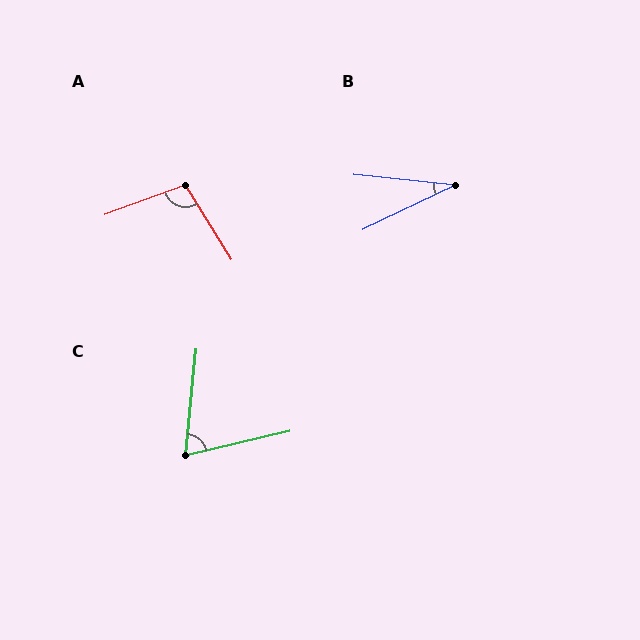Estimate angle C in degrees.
Approximately 72 degrees.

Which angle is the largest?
A, at approximately 101 degrees.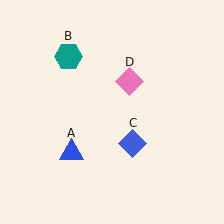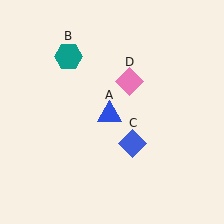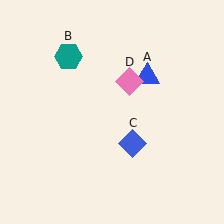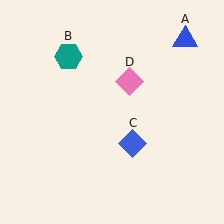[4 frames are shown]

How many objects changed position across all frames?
1 object changed position: blue triangle (object A).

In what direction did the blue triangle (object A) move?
The blue triangle (object A) moved up and to the right.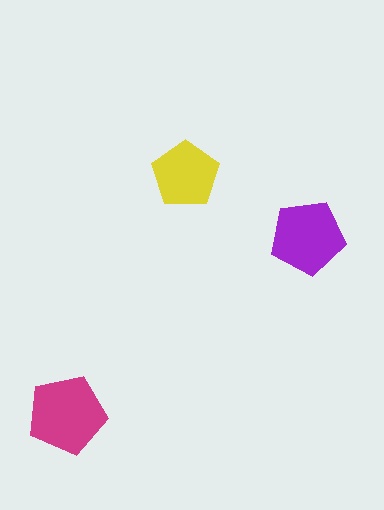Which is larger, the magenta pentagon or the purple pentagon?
The magenta one.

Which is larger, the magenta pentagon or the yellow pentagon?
The magenta one.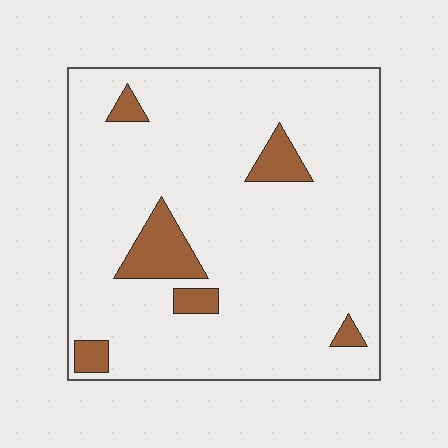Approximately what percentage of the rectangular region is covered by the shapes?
Approximately 10%.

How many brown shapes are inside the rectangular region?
6.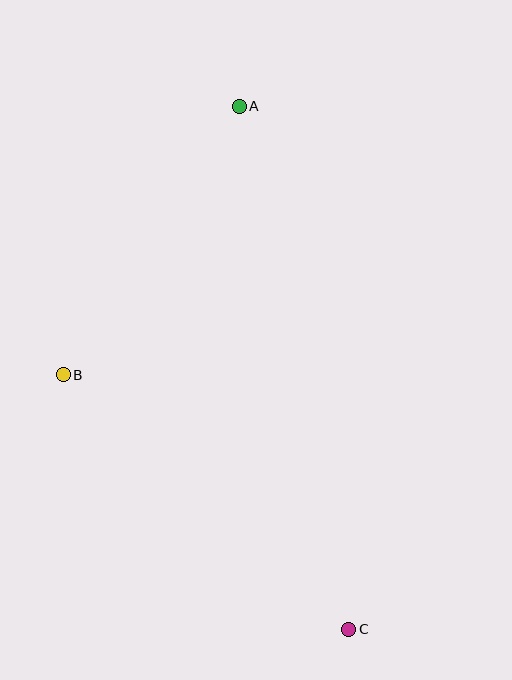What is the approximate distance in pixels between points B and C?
The distance between B and C is approximately 382 pixels.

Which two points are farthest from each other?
Points A and C are farthest from each other.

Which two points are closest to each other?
Points A and B are closest to each other.